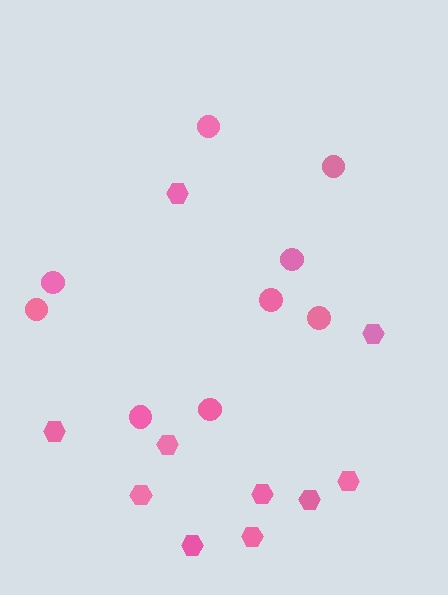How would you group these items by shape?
There are 2 groups: one group of hexagons (10) and one group of circles (9).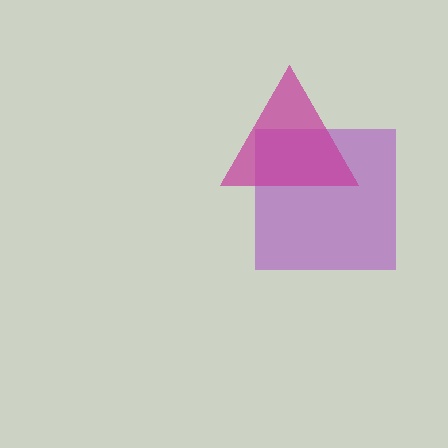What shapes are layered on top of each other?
The layered shapes are: a purple square, a magenta triangle.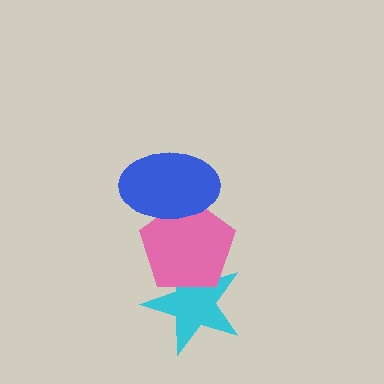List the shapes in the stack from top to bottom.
From top to bottom: the blue ellipse, the pink pentagon, the cyan star.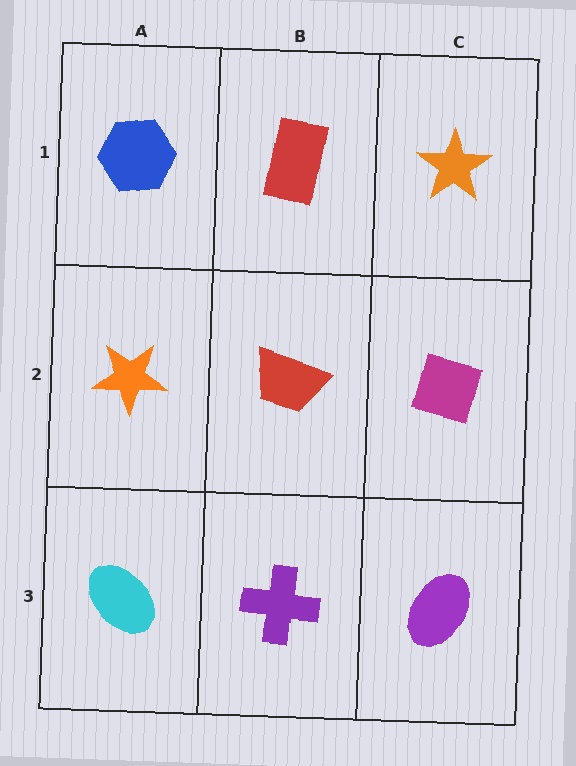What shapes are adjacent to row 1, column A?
An orange star (row 2, column A), a red rectangle (row 1, column B).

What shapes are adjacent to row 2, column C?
An orange star (row 1, column C), a purple ellipse (row 3, column C), a red trapezoid (row 2, column B).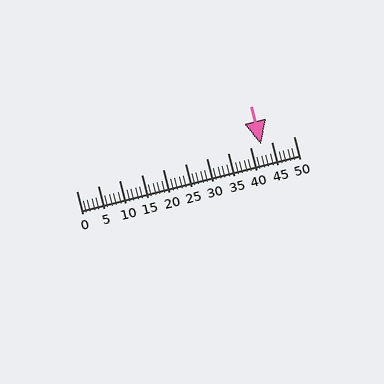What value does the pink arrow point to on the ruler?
The pink arrow points to approximately 42.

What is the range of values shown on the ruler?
The ruler shows values from 0 to 50.